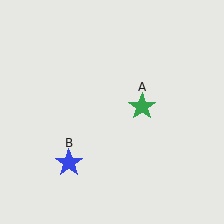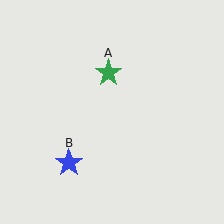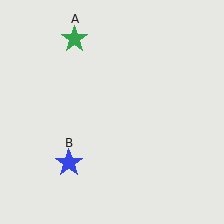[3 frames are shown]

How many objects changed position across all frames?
1 object changed position: green star (object A).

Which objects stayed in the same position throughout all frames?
Blue star (object B) remained stationary.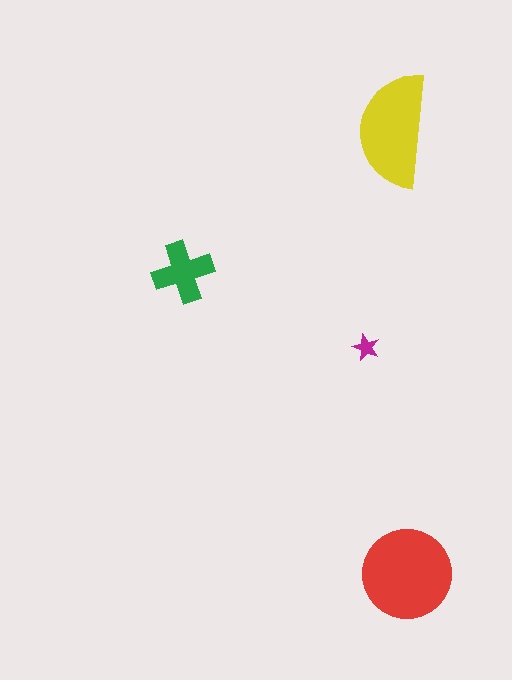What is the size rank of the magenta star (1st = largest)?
4th.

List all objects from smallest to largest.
The magenta star, the green cross, the yellow semicircle, the red circle.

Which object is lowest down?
The red circle is bottommost.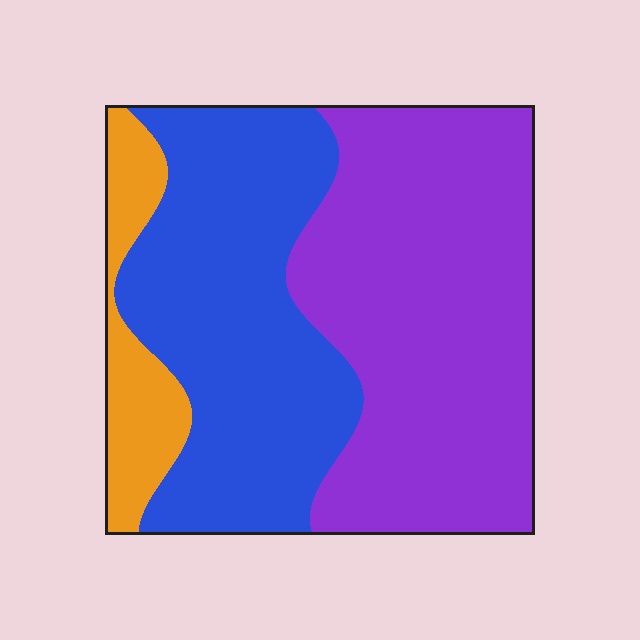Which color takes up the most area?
Purple, at roughly 50%.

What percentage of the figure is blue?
Blue covers around 40% of the figure.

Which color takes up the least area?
Orange, at roughly 10%.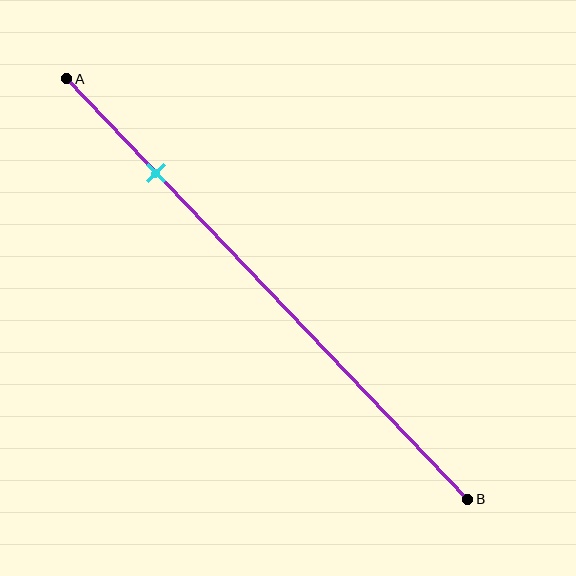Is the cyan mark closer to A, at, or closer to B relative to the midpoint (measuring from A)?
The cyan mark is closer to point A than the midpoint of segment AB.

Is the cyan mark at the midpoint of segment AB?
No, the mark is at about 20% from A, not at the 50% midpoint.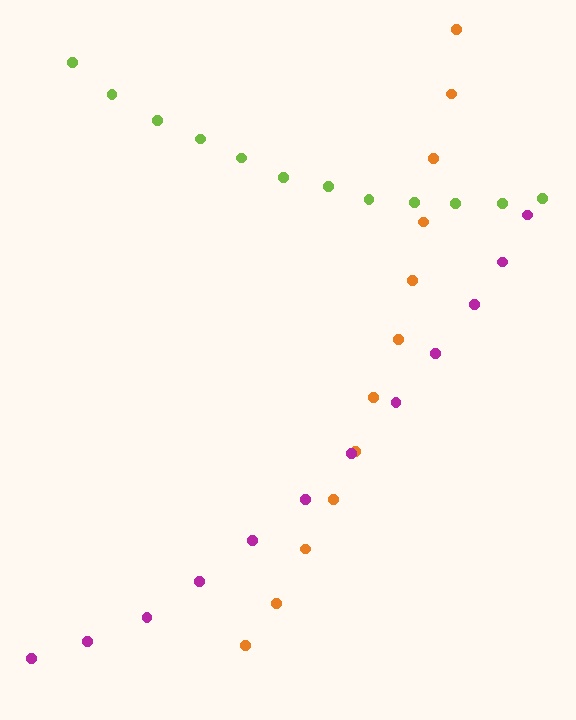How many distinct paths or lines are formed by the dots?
There are 3 distinct paths.